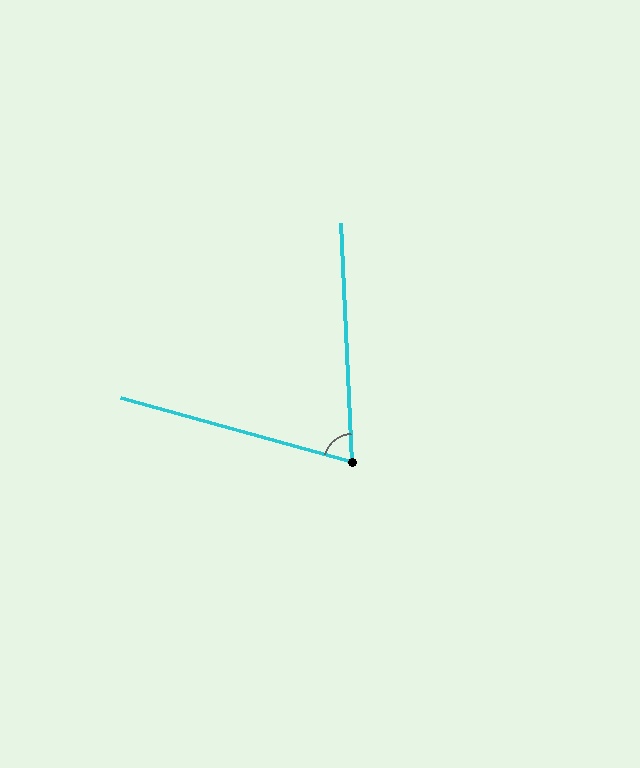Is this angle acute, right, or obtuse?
It is acute.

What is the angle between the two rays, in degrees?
Approximately 72 degrees.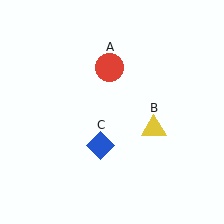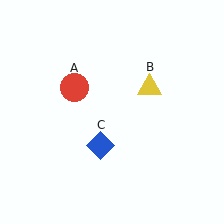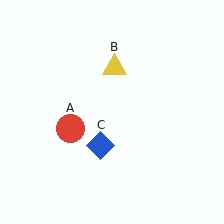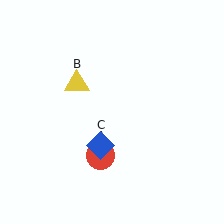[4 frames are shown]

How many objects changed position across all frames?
2 objects changed position: red circle (object A), yellow triangle (object B).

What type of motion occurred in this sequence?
The red circle (object A), yellow triangle (object B) rotated counterclockwise around the center of the scene.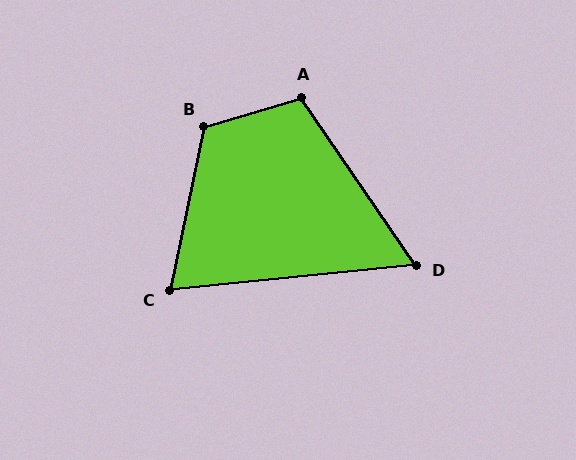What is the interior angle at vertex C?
Approximately 72 degrees (acute).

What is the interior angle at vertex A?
Approximately 108 degrees (obtuse).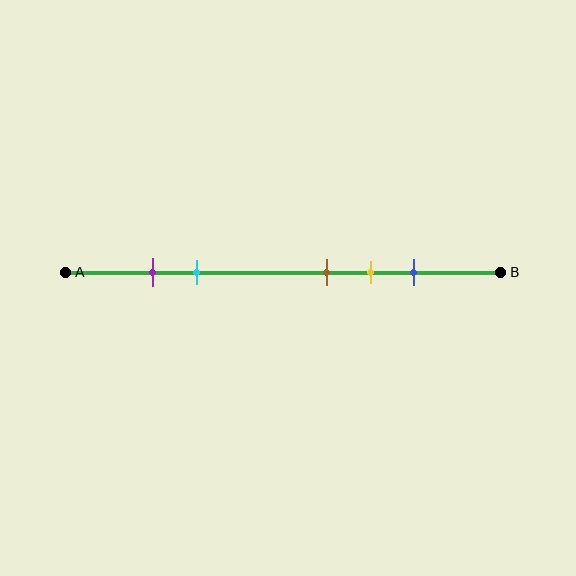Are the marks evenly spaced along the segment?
No, the marks are not evenly spaced.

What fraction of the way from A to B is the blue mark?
The blue mark is approximately 80% (0.8) of the way from A to B.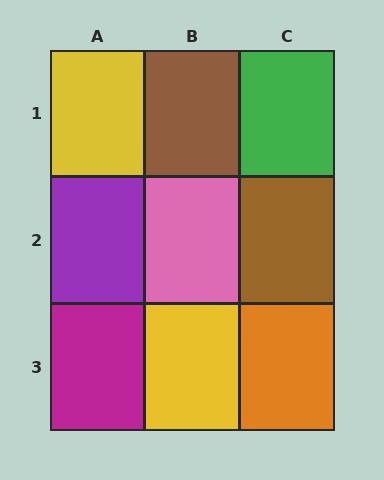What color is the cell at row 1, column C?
Green.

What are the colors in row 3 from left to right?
Magenta, yellow, orange.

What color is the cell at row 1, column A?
Yellow.